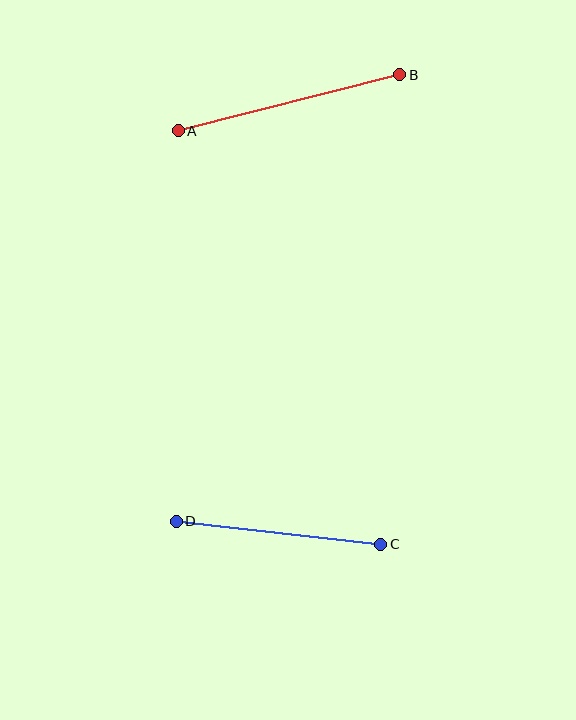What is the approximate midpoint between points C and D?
The midpoint is at approximately (278, 533) pixels.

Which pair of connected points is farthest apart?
Points A and B are farthest apart.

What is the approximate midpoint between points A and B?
The midpoint is at approximately (289, 103) pixels.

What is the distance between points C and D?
The distance is approximately 206 pixels.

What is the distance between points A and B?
The distance is approximately 229 pixels.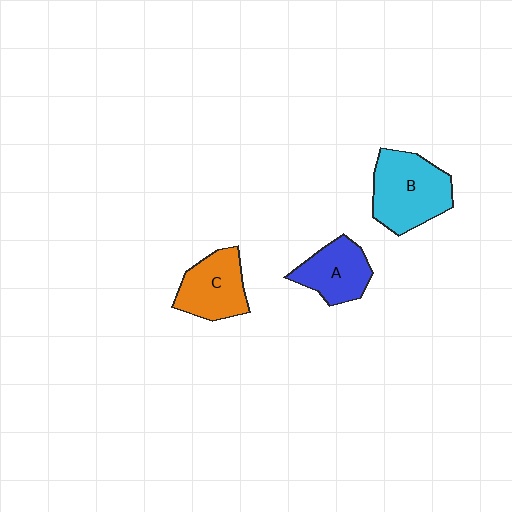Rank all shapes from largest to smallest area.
From largest to smallest: B (cyan), C (orange), A (blue).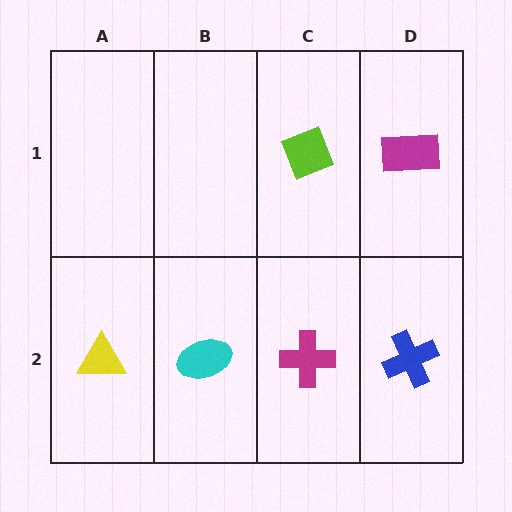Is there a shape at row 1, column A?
No, that cell is empty.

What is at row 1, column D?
A magenta rectangle.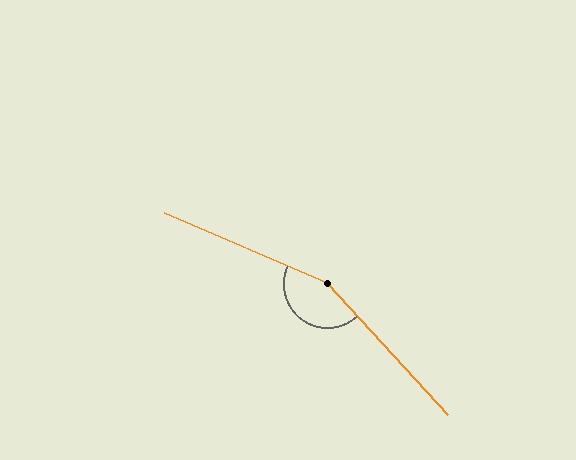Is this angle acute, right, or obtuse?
It is obtuse.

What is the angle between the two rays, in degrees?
Approximately 156 degrees.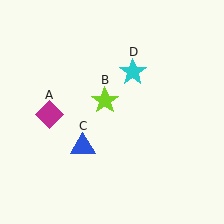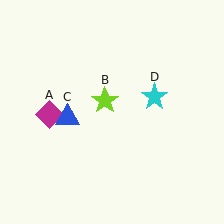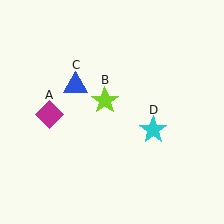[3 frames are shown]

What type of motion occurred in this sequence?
The blue triangle (object C), cyan star (object D) rotated clockwise around the center of the scene.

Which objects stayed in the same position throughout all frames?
Magenta diamond (object A) and lime star (object B) remained stationary.